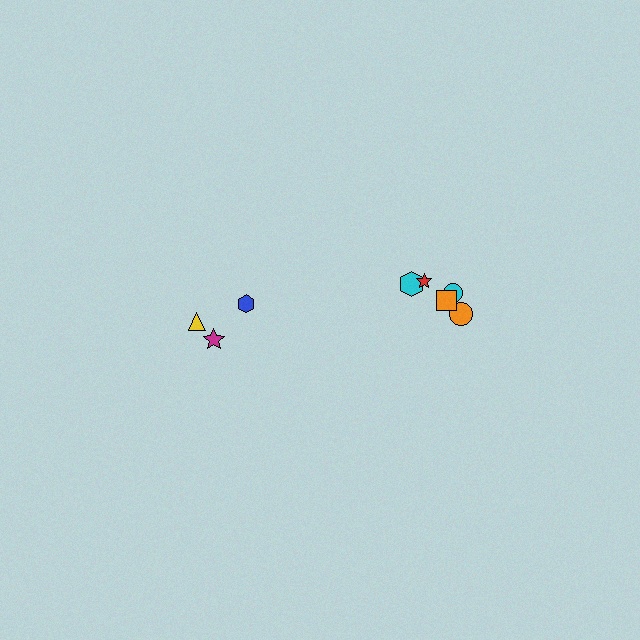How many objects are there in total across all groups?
There are 8 objects.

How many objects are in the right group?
There are 5 objects.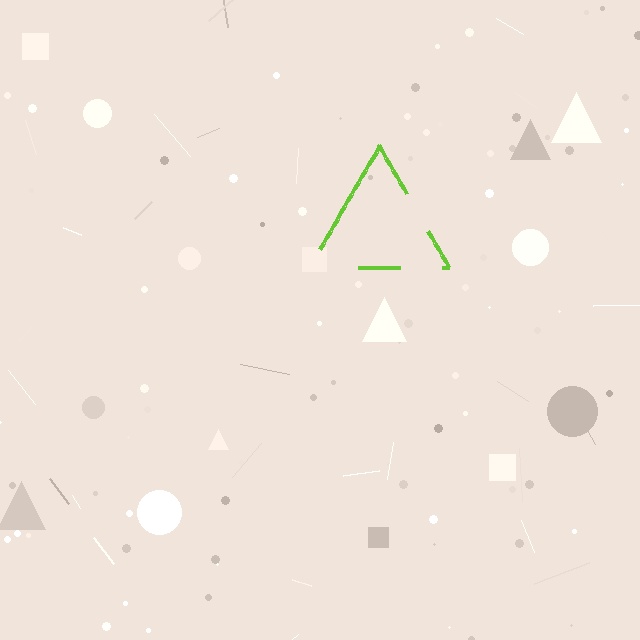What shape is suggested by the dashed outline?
The dashed outline suggests a triangle.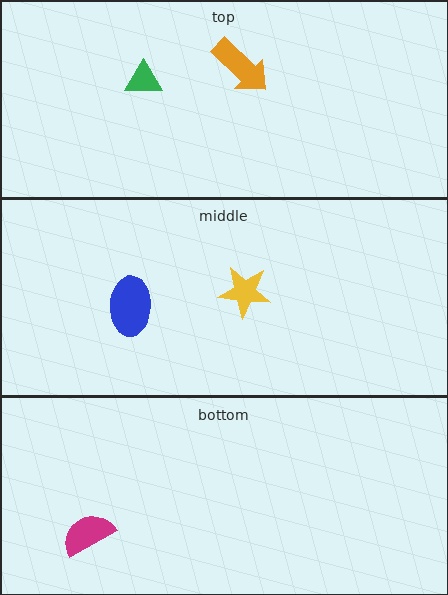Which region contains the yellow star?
The middle region.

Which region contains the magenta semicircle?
The bottom region.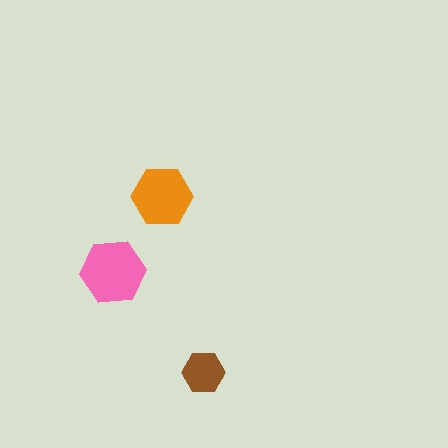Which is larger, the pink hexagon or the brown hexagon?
The pink one.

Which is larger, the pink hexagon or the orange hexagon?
The pink one.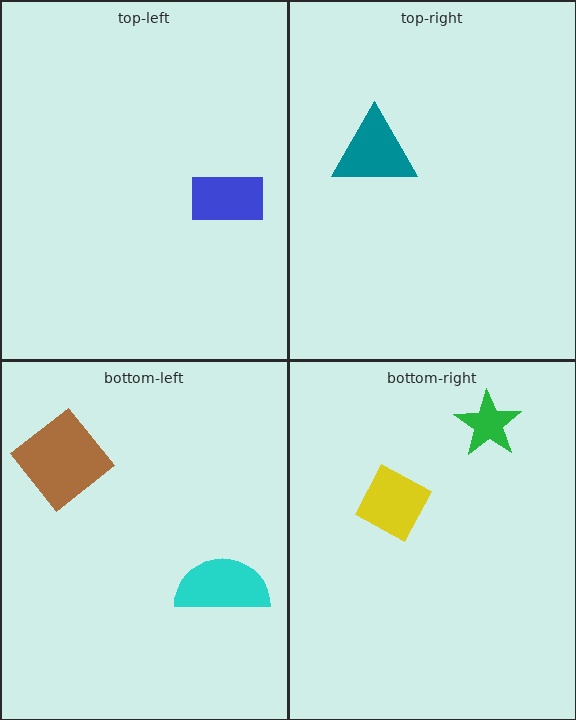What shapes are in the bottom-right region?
The yellow diamond, the green star.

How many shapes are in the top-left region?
1.